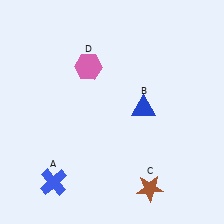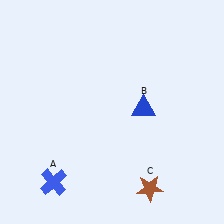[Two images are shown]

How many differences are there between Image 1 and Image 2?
There is 1 difference between the two images.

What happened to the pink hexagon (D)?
The pink hexagon (D) was removed in Image 2. It was in the top-left area of Image 1.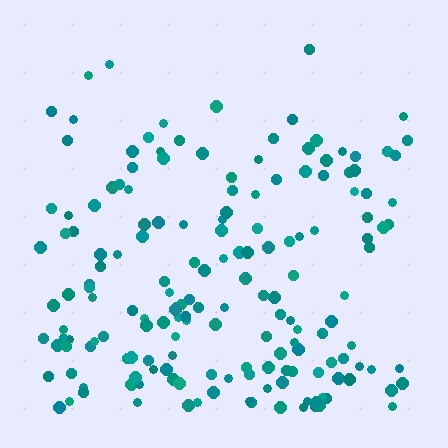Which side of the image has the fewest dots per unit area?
The top.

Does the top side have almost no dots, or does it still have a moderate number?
Still a moderate number, just noticeably fewer than the bottom.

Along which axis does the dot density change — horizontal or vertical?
Vertical.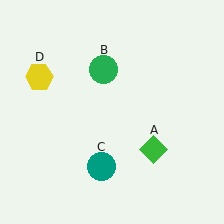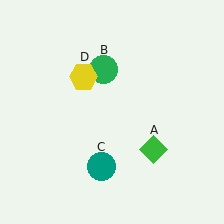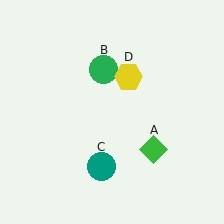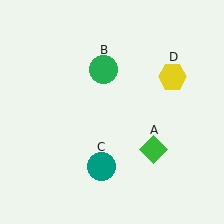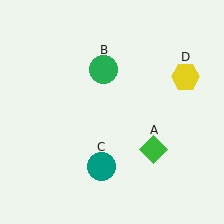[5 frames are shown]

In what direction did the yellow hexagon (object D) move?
The yellow hexagon (object D) moved right.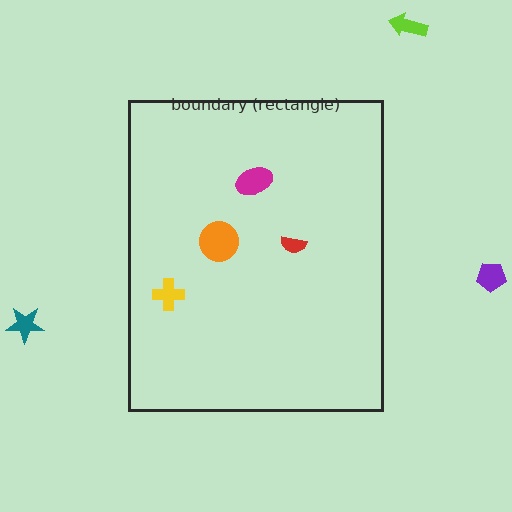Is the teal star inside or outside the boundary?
Outside.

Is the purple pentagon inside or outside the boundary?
Outside.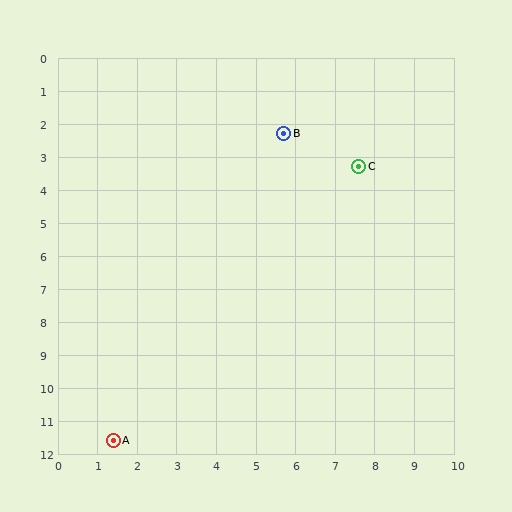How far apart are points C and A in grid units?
Points C and A are about 10.4 grid units apart.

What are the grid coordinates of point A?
Point A is at approximately (1.4, 11.6).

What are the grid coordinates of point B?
Point B is at approximately (5.7, 2.3).